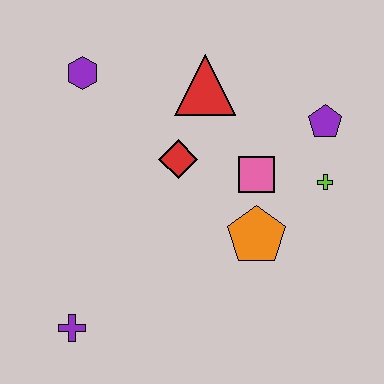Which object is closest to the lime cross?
The purple pentagon is closest to the lime cross.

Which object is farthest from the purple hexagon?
The lime cross is farthest from the purple hexagon.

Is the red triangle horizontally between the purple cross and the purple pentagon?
Yes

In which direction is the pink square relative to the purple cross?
The pink square is to the right of the purple cross.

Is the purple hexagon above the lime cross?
Yes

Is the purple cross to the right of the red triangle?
No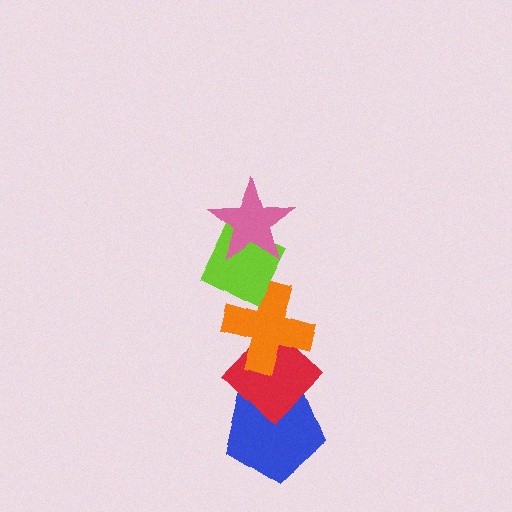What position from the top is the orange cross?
The orange cross is 3rd from the top.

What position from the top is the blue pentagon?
The blue pentagon is 5th from the top.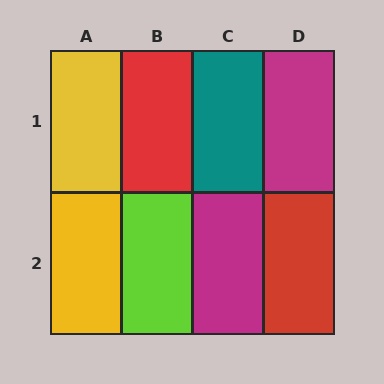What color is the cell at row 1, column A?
Yellow.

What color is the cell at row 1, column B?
Red.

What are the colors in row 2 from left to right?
Yellow, lime, magenta, red.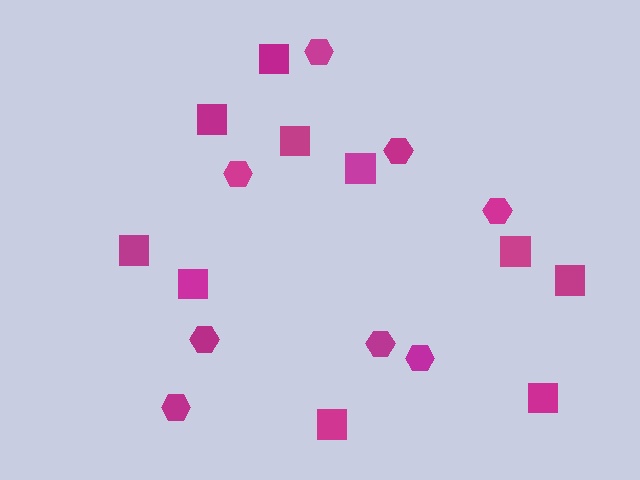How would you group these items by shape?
There are 2 groups: one group of hexagons (8) and one group of squares (10).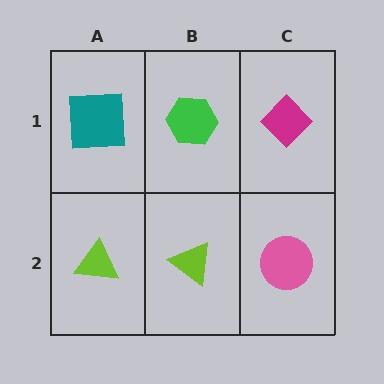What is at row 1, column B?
A green hexagon.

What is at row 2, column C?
A pink circle.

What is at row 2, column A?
A lime triangle.